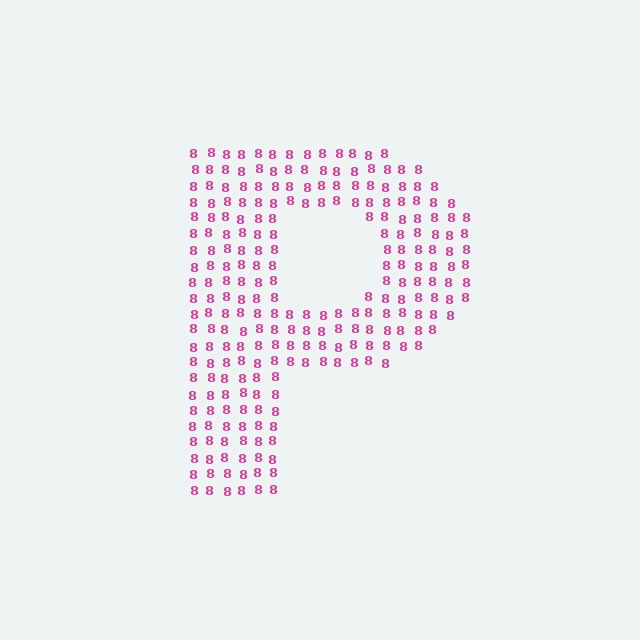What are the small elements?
The small elements are digit 8's.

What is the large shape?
The large shape is the letter P.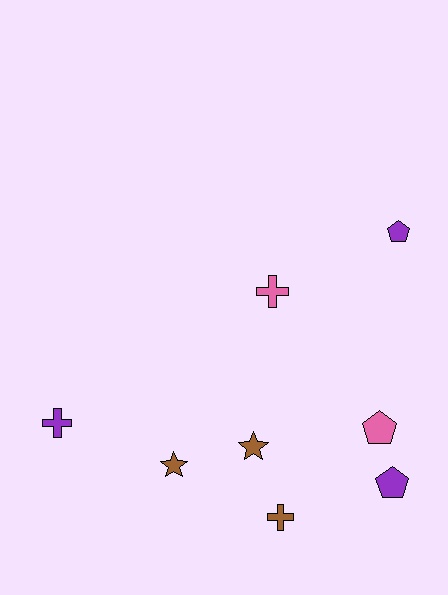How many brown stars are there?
There are 2 brown stars.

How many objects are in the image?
There are 8 objects.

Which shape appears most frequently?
Pentagon, with 3 objects.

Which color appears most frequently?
Purple, with 3 objects.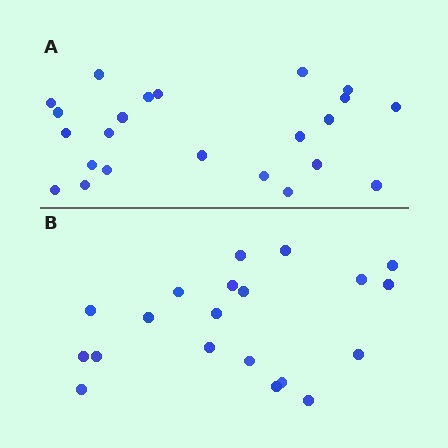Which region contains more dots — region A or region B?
Region A (the top region) has more dots.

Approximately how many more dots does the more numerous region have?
Region A has just a few more — roughly 2 or 3 more dots than region B.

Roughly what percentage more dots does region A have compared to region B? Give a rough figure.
About 15% more.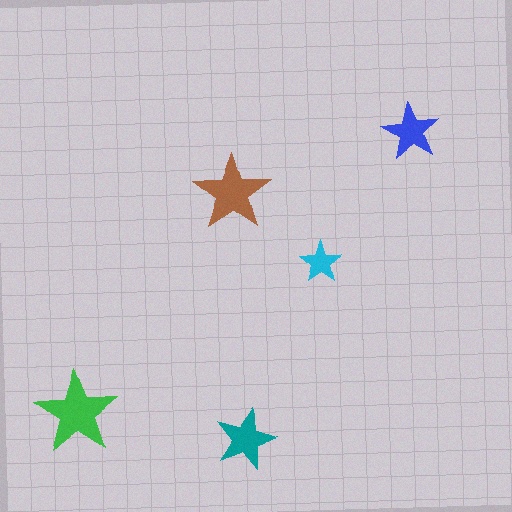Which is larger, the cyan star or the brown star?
The brown one.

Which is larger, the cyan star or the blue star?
The blue one.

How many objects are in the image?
There are 5 objects in the image.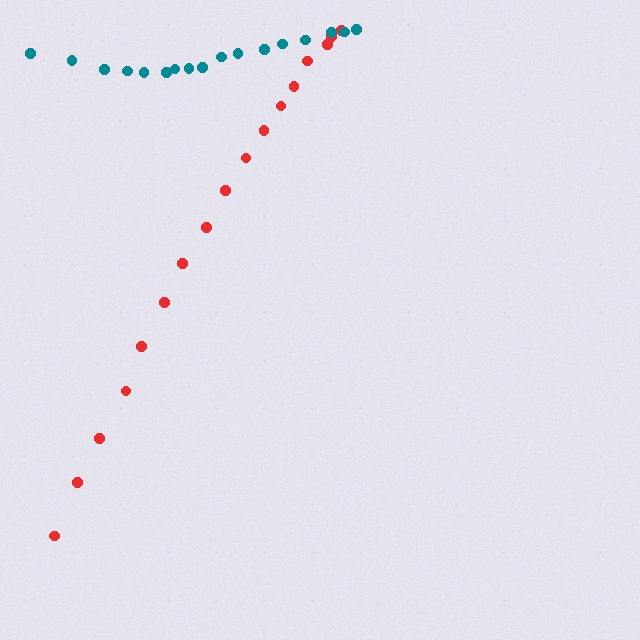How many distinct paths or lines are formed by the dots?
There are 2 distinct paths.